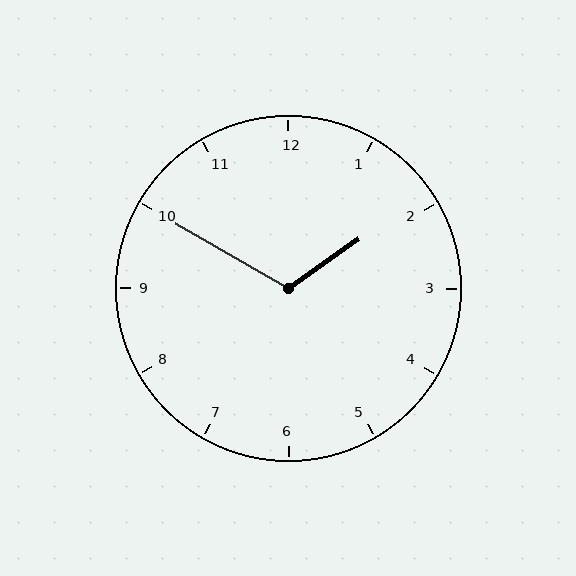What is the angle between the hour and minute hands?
Approximately 115 degrees.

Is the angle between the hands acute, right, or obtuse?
It is obtuse.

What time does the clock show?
1:50.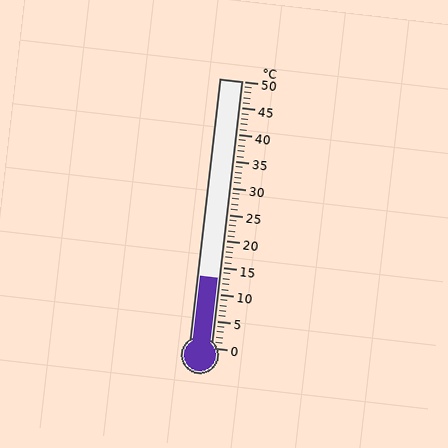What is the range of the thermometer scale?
The thermometer scale ranges from 0°C to 50°C.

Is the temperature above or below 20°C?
The temperature is below 20°C.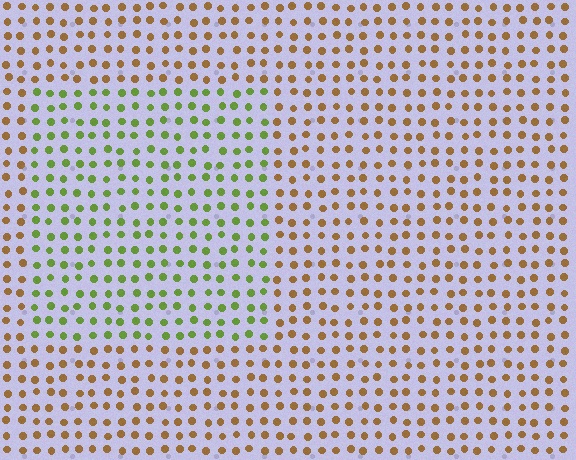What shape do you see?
I see a rectangle.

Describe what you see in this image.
The image is filled with small brown elements in a uniform arrangement. A rectangle-shaped region is visible where the elements are tinted to a slightly different hue, forming a subtle color boundary.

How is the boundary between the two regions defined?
The boundary is defined purely by a slight shift in hue (about 60 degrees). Spacing, size, and orientation are identical on both sides.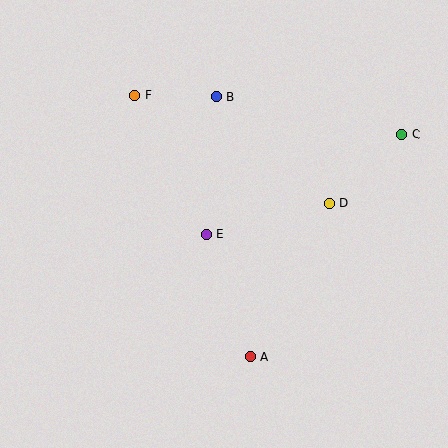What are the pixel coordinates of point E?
Point E is at (206, 234).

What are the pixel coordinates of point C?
Point C is at (402, 135).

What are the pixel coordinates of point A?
Point A is at (250, 357).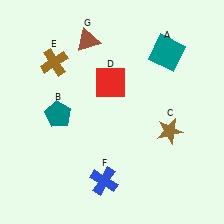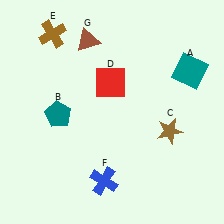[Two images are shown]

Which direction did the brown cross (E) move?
The brown cross (E) moved up.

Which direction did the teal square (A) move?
The teal square (A) moved right.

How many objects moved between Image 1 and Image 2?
2 objects moved between the two images.